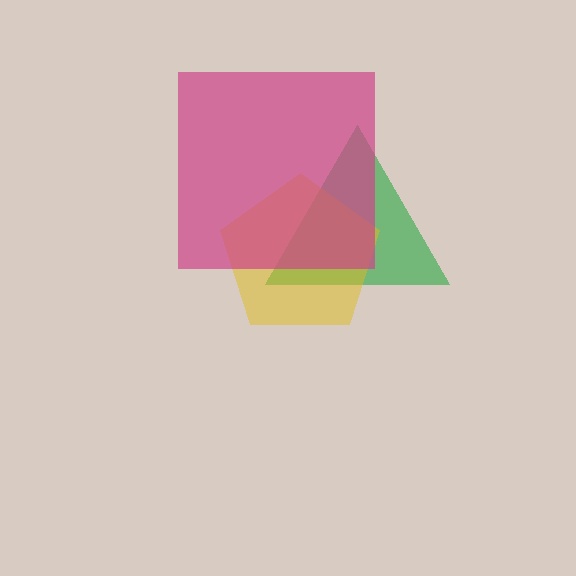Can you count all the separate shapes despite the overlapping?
Yes, there are 3 separate shapes.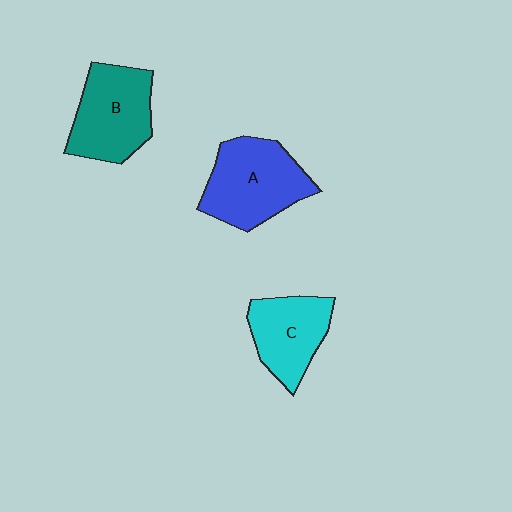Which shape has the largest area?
Shape A (blue).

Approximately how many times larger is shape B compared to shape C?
Approximately 1.2 times.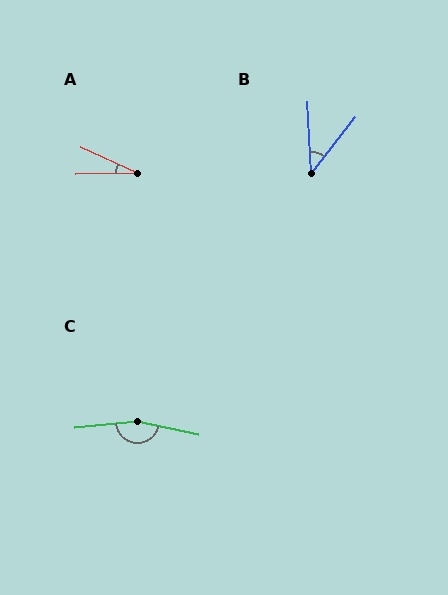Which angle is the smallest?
A, at approximately 26 degrees.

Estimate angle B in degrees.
Approximately 41 degrees.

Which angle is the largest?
C, at approximately 162 degrees.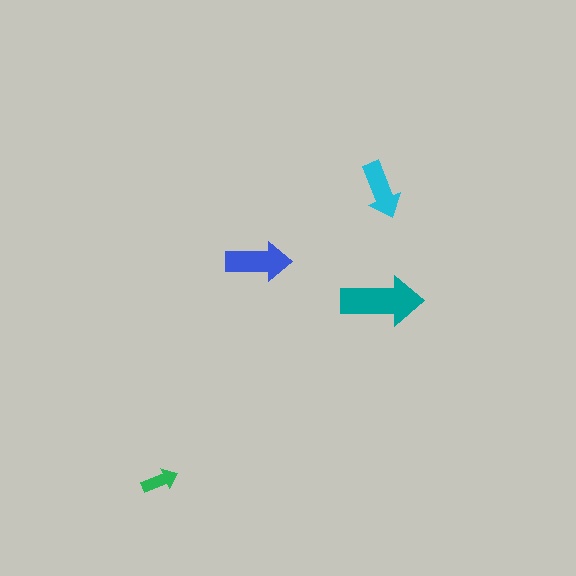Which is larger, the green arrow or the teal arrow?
The teal one.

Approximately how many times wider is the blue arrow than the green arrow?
About 2 times wider.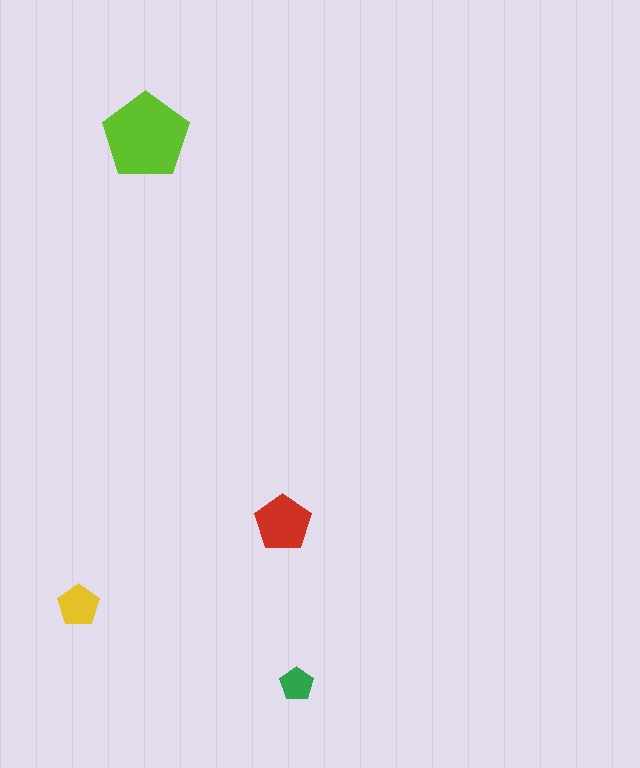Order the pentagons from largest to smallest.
the lime one, the red one, the yellow one, the green one.